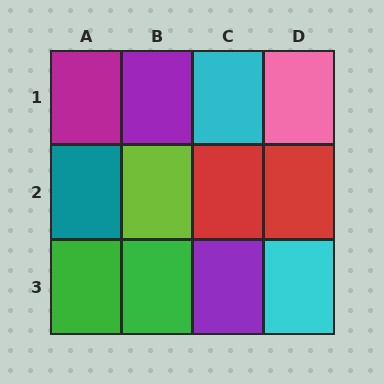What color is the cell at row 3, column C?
Purple.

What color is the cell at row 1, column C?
Cyan.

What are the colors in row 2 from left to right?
Teal, lime, red, red.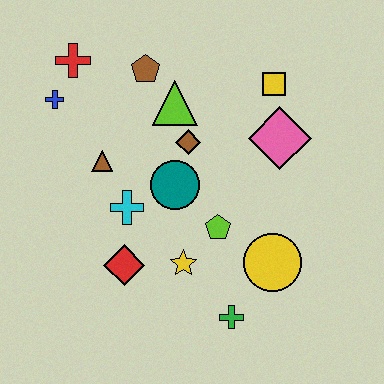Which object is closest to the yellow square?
The pink diamond is closest to the yellow square.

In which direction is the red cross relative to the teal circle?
The red cross is above the teal circle.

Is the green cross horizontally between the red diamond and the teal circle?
No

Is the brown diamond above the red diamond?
Yes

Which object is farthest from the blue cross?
The green cross is farthest from the blue cross.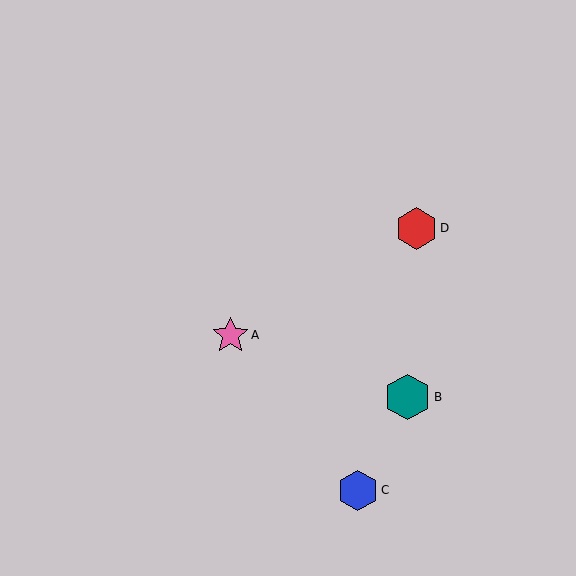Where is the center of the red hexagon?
The center of the red hexagon is at (417, 228).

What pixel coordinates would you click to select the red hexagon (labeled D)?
Click at (417, 228) to select the red hexagon D.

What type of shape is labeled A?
Shape A is a pink star.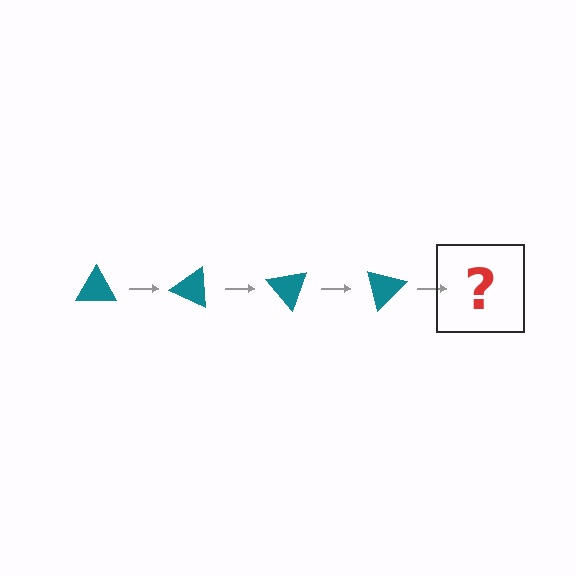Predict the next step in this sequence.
The next step is a teal triangle rotated 100 degrees.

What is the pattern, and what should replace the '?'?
The pattern is that the triangle rotates 25 degrees each step. The '?' should be a teal triangle rotated 100 degrees.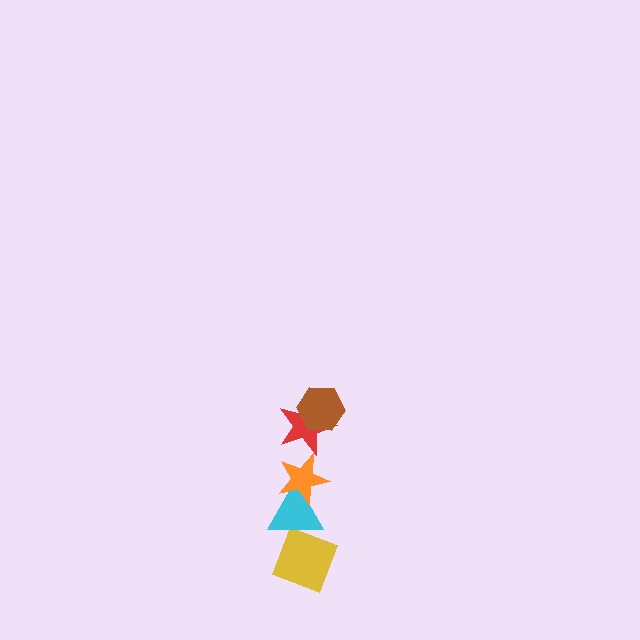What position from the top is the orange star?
The orange star is 3rd from the top.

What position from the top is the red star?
The red star is 2nd from the top.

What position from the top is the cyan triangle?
The cyan triangle is 4th from the top.